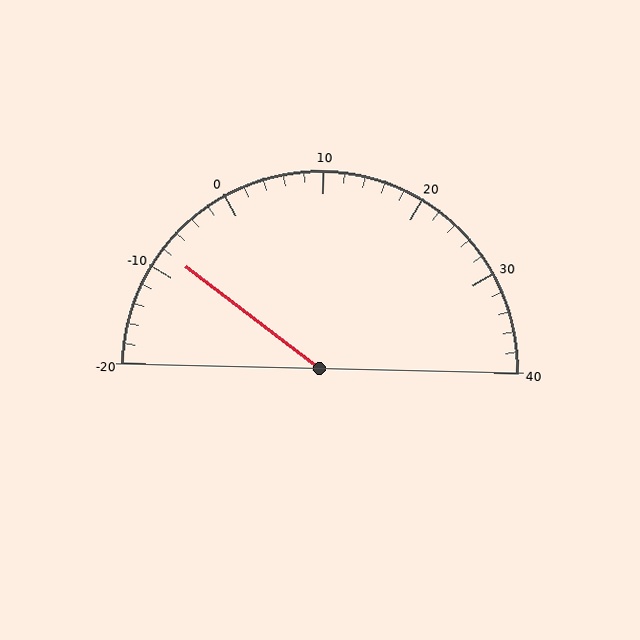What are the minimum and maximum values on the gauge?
The gauge ranges from -20 to 40.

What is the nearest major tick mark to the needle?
The nearest major tick mark is -10.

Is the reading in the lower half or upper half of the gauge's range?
The reading is in the lower half of the range (-20 to 40).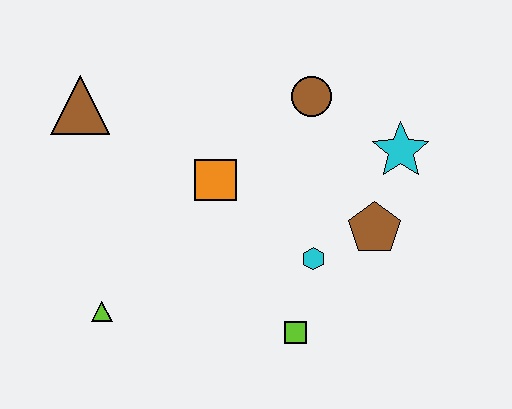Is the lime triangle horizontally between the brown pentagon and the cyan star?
No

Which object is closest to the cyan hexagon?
The brown pentagon is closest to the cyan hexagon.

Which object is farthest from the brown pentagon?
The brown triangle is farthest from the brown pentagon.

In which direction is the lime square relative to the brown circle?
The lime square is below the brown circle.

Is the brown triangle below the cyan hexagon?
No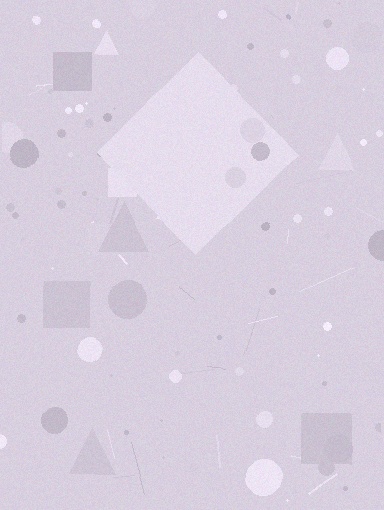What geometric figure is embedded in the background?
A diamond is embedded in the background.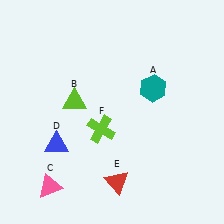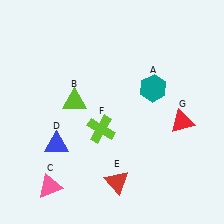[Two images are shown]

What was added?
A red triangle (G) was added in Image 2.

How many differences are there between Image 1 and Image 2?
There is 1 difference between the two images.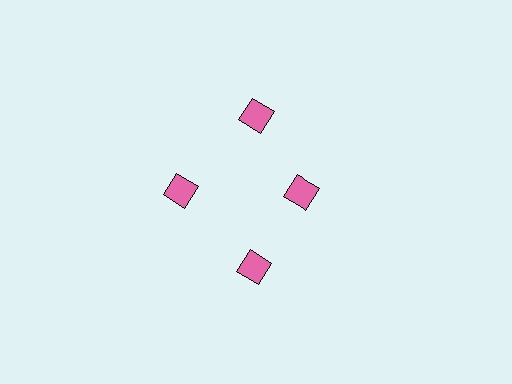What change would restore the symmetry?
The symmetry would be restored by moving it outward, back onto the ring so that all 4 diamonds sit at equal angles and equal distance from the center.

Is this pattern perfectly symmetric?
No. The 4 pink diamonds are arranged in a ring, but one element near the 3 o'clock position is pulled inward toward the center, breaking the 4-fold rotational symmetry.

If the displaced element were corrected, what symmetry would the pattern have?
It would have 4-fold rotational symmetry — the pattern would map onto itself every 90 degrees.